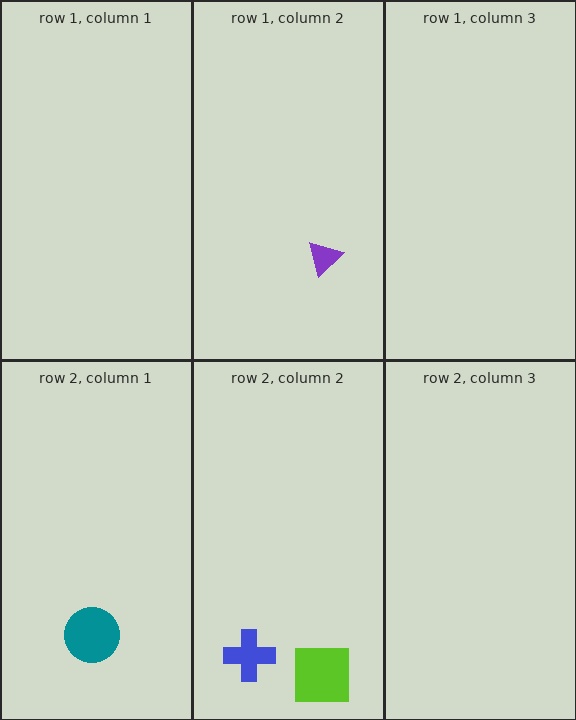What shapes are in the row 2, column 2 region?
The lime square, the blue cross.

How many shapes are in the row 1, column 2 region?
1.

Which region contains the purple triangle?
The row 1, column 2 region.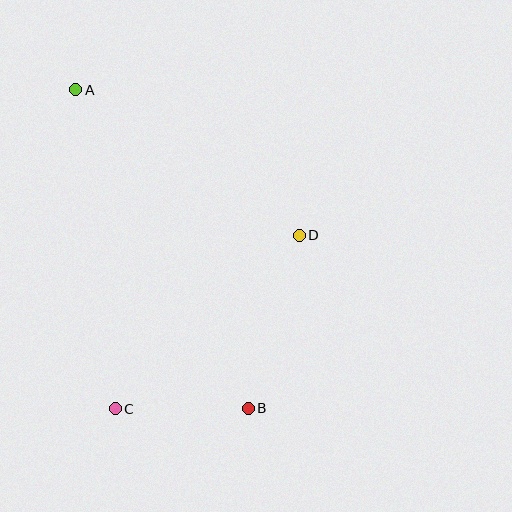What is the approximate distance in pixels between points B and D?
The distance between B and D is approximately 181 pixels.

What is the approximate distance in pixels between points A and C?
The distance between A and C is approximately 321 pixels.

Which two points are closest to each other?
Points B and C are closest to each other.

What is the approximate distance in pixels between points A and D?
The distance between A and D is approximately 266 pixels.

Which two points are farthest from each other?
Points A and B are farthest from each other.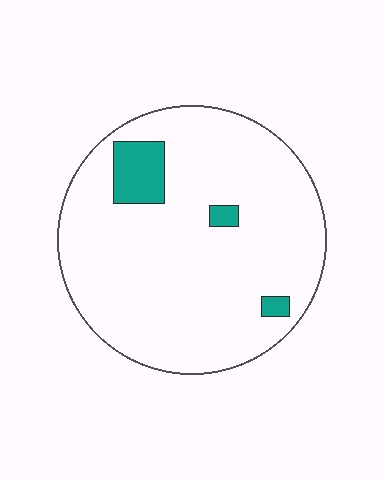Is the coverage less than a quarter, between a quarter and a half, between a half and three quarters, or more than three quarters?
Less than a quarter.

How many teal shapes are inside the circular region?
3.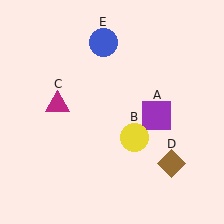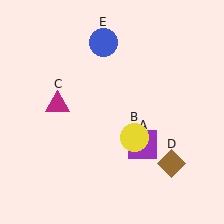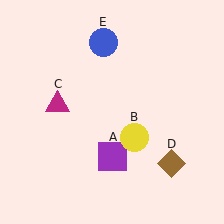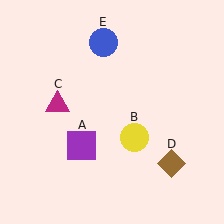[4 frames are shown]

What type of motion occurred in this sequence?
The purple square (object A) rotated clockwise around the center of the scene.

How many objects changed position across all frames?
1 object changed position: purple square (object A).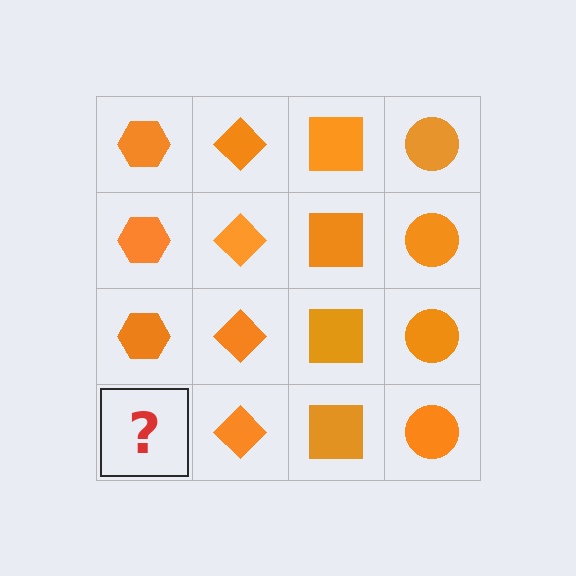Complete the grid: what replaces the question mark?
The question mark should be replaced with an orange hexagon.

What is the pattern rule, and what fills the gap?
The rule is that each column has a consistent shape. The gap should be filled with an orange hexagon.